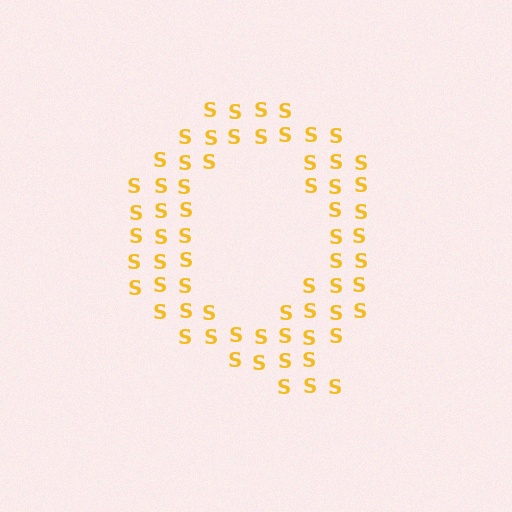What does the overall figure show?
The overall figure shows the letter Q.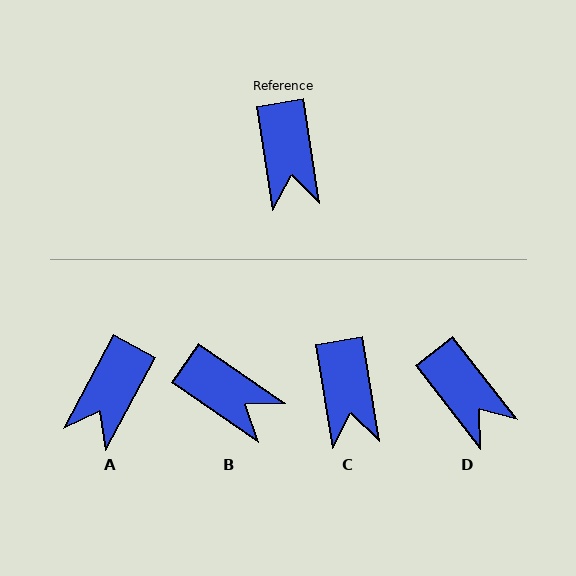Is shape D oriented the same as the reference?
No, it is off by about 29 degrees.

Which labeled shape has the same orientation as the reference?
C.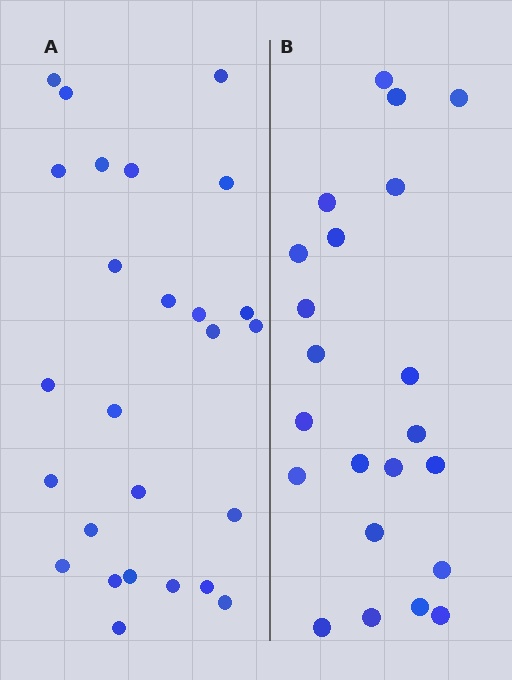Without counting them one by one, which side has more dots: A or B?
Region A (the left region) has more dots.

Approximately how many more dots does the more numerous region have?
Region A has about 4 more dots than region B.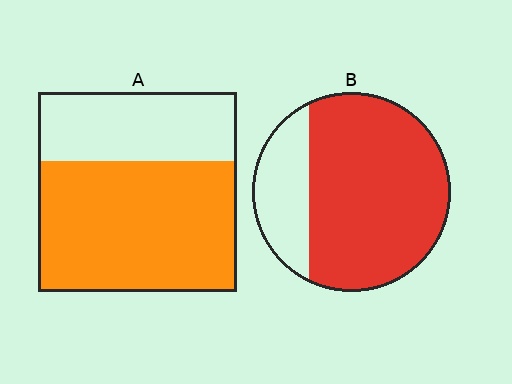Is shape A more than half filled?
Yes.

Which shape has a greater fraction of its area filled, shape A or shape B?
Shape B.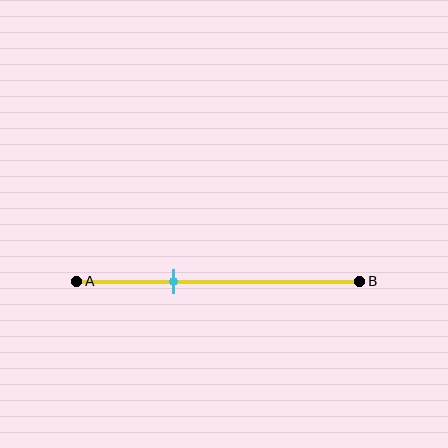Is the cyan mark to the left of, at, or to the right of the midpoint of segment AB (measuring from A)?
The cyan mark is to the left of the midpoint of segment AB.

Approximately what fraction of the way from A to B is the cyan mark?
The cyan mark is approximately 35% of the way from A to B.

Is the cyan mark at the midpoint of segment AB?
No, the mark is at about 35% from A, not at the 50% midpoint.